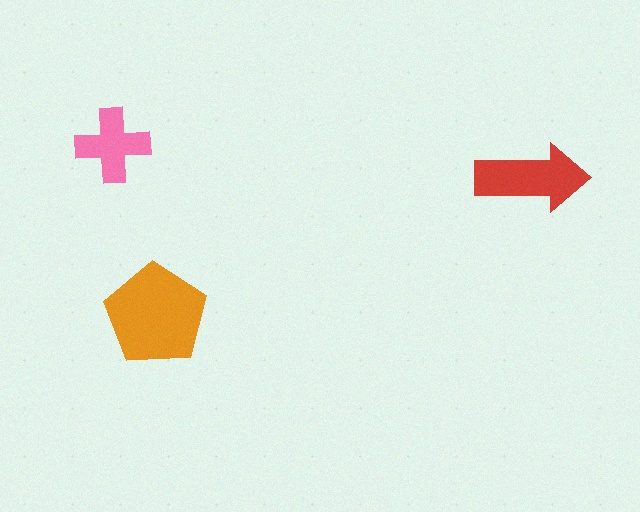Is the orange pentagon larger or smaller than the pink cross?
Larger.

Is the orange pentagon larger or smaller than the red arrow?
Larger.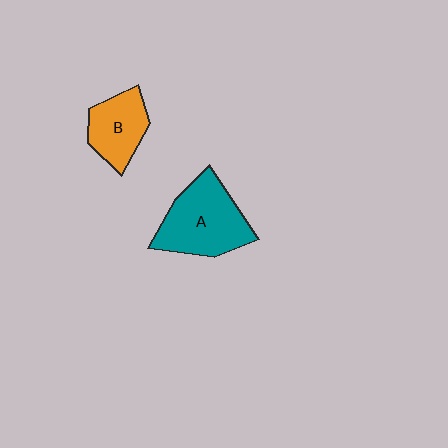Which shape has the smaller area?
Shape B (orange).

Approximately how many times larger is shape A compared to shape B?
Approximately 1.6 times.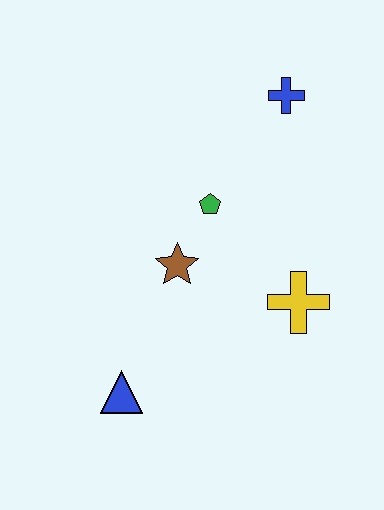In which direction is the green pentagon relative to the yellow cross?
The green pentagon is above the yellow cross.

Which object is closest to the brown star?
The green pentagon is closest to the brown star.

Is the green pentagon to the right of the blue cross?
No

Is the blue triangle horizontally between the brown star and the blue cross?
No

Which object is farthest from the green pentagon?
The blue triangle is farthest from the green pentagon.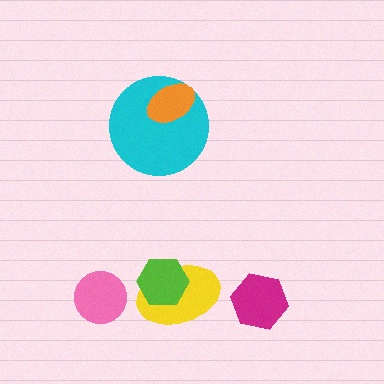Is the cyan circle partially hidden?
Yes, it is partially covered by another shape.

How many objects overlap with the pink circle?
0 objects overlap with the pink circle.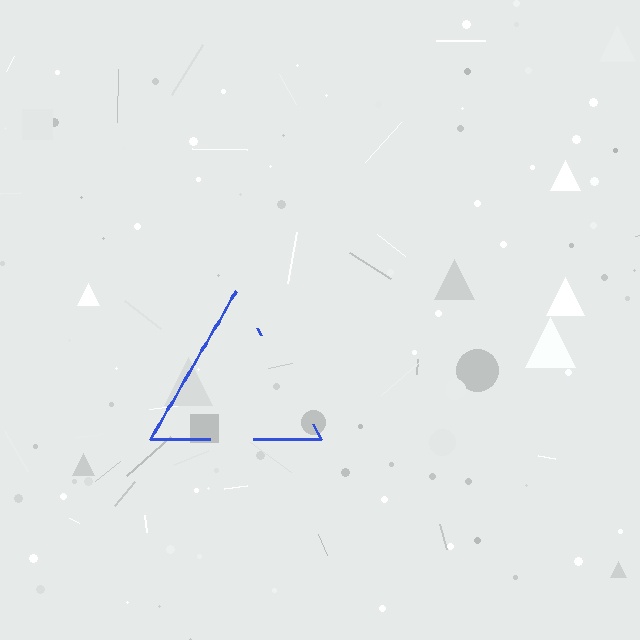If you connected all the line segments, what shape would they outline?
They would outline a triangle.